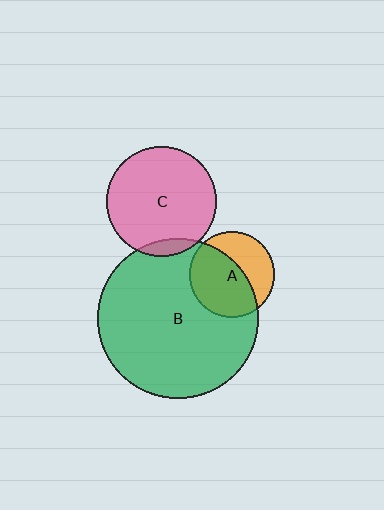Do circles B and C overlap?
Yes.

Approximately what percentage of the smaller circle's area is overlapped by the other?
Approximately 10%.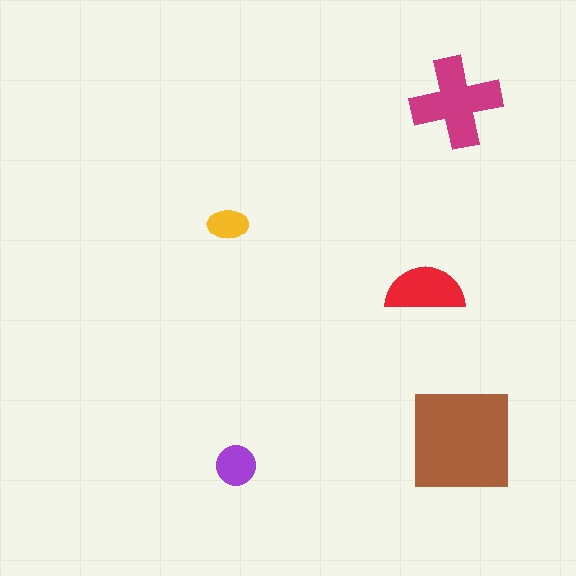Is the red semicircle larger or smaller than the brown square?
Smaller.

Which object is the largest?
The brown square.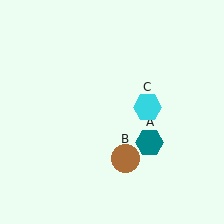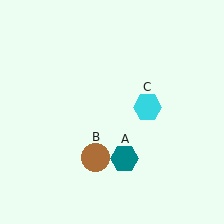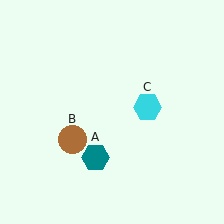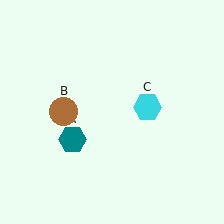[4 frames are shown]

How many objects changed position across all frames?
2 objects changed position: teal hexagon (object A), brown circle (object B).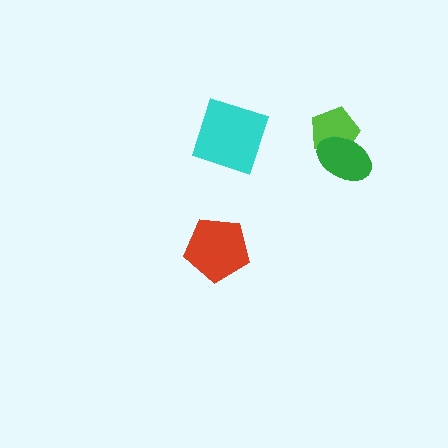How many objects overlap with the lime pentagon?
1 object overlaps with the lime pentagon.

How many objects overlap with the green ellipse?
1 object overlaps with the green ellipse.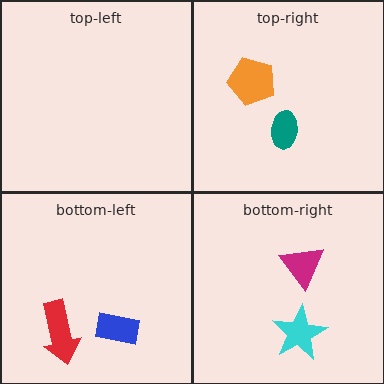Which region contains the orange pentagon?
The top-right region.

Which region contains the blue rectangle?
The bottom-left region.